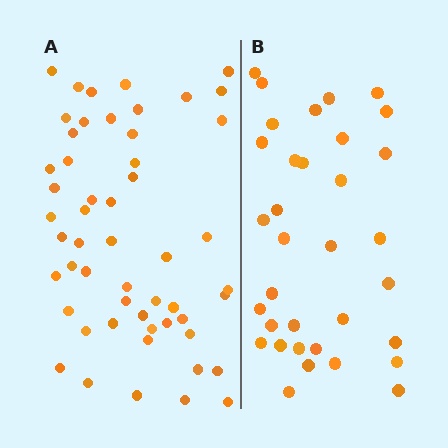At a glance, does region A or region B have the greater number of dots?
Region A (the left region) has more dots.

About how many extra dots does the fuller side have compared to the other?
Region A has approximately 20 more dots than region B.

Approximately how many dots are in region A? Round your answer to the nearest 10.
About 50 dots. (The exact count is 53, which rounds to 50.)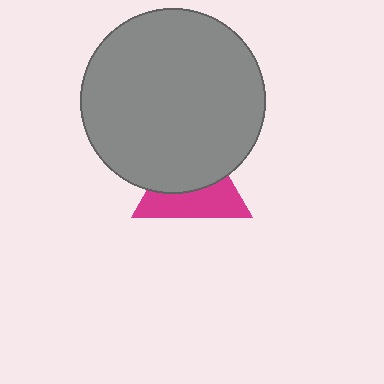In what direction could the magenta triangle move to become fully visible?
The magenta triangle could move down. That would shift it out from behind the gray circle entirely.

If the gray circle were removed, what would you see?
You would see the complete magenta triangle.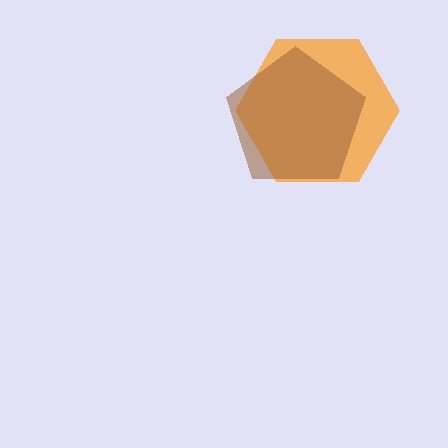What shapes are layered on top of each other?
The layered shapes are: an orange hexagon, a brown pentagon.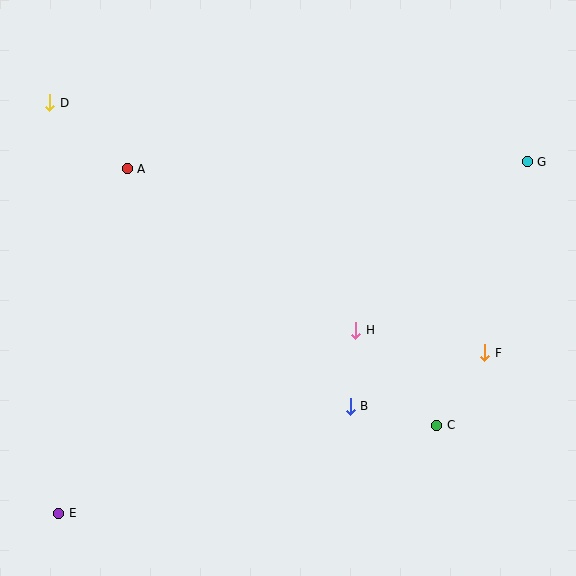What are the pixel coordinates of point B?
Point B is at (350, 406).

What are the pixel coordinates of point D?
Point D is at (50, 103).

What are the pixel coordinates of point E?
Point E is at (59, 513).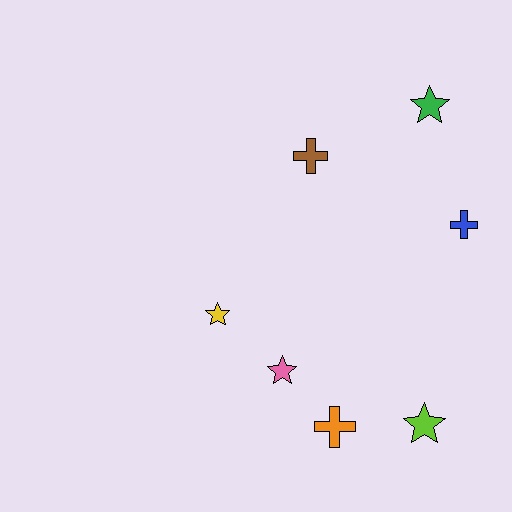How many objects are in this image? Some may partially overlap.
There are 7 objects.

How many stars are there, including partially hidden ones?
There are 4 stars.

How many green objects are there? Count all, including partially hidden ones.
There is 1 green object.